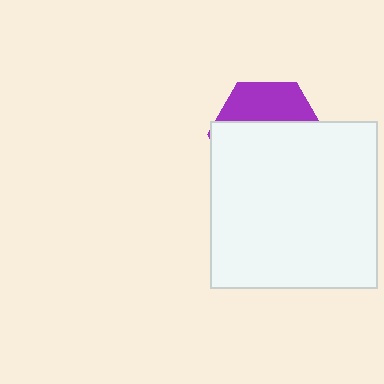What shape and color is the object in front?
The object in front is a white square.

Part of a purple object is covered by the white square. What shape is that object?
It is a hexagon.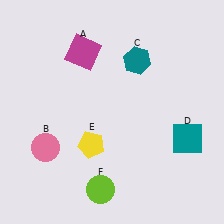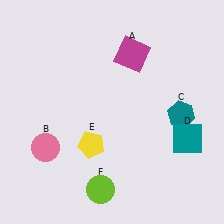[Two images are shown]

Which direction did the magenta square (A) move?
The magenta square (A) moved right.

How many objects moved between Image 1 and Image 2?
2 objects moved between the two images.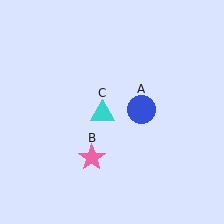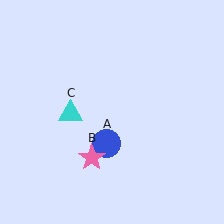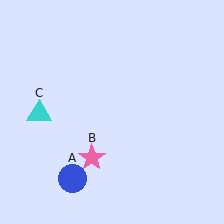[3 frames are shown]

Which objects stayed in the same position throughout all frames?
Pink star (object B) remained stationary.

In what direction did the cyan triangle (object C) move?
The cyan triangle (object C) moved left.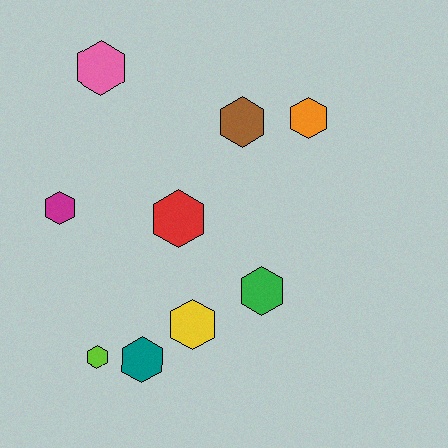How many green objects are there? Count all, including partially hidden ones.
There is 1 green object.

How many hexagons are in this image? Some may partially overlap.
There are 9 hexagons.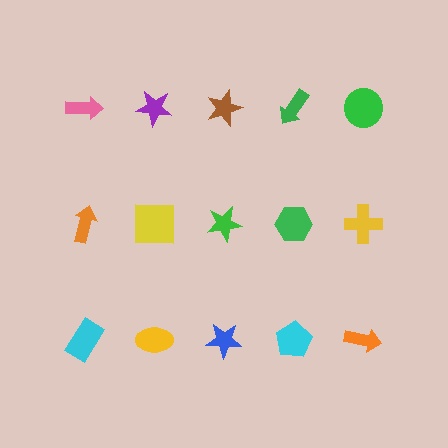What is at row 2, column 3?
A green star.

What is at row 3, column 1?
A cyan rectangle.